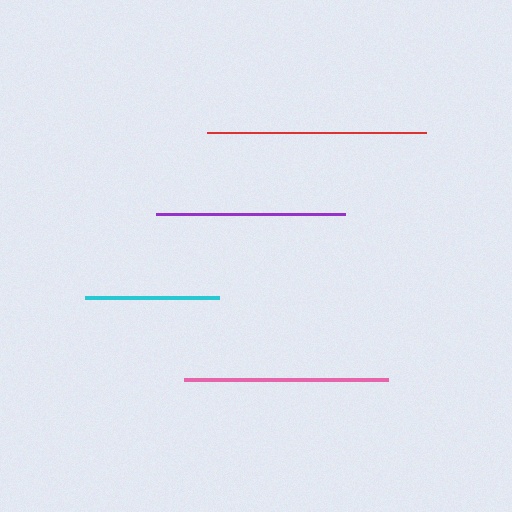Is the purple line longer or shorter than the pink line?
The pink line is longer than the purple line.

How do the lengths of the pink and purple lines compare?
The pink and purple lines are approximately the same length.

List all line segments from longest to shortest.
From longest to shortest: red, pink, purple, cyan.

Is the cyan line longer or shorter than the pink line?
The pink line is longer than the cyan line.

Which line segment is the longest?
The red line is the longest at approximately 218 pixels.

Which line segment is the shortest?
The cyan line is the shortest at approximately 134 pixels.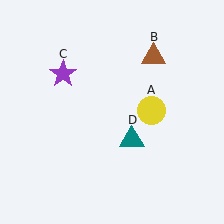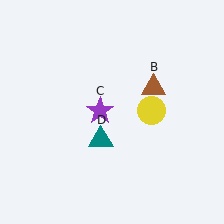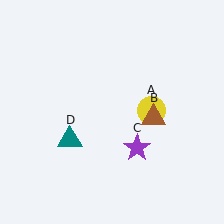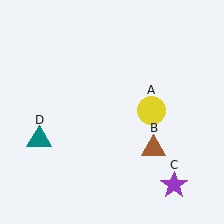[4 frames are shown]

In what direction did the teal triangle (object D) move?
The teal triangle (object D) moved left.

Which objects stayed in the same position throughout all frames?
Yellow circle (object A) remained stationary.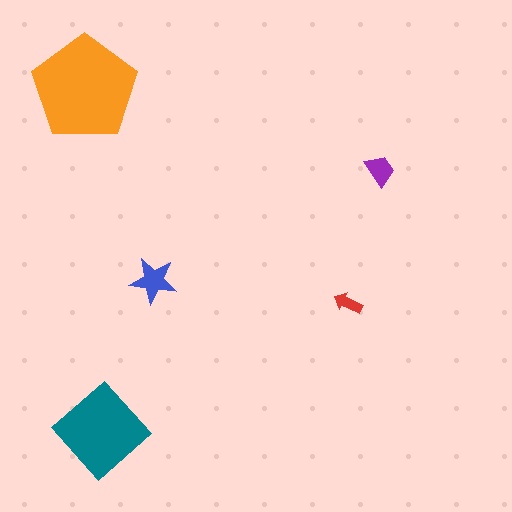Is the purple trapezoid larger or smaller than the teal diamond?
Smaller.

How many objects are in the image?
There are 5 objects in the image.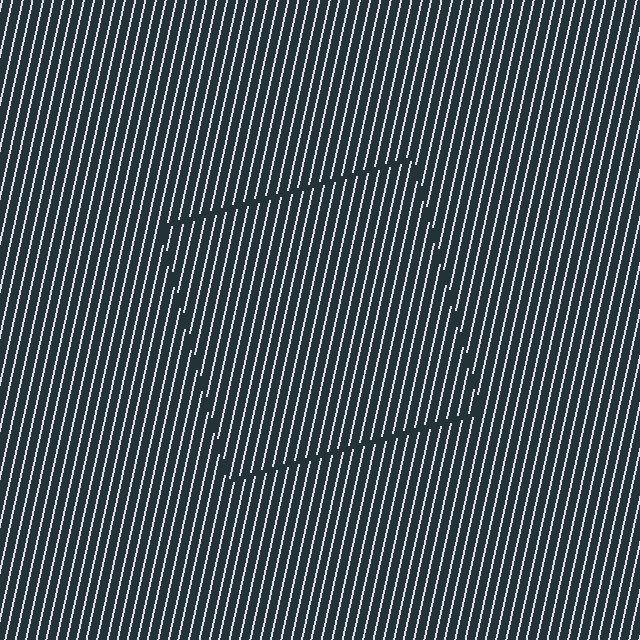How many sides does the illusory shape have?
4 sides — the line-ends trace a square.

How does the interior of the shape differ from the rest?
The interior of the shape contains the same grating, shifted by half a period — the contour is defined by the phase discontinuity where line-ends from the inner and outer gratings abut.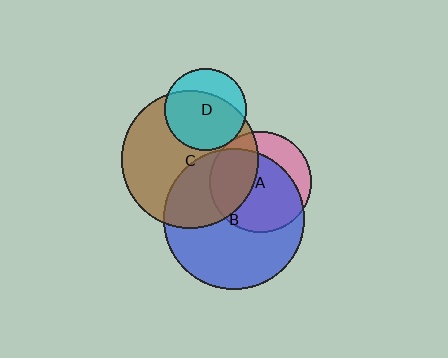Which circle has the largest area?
Circle B (blue).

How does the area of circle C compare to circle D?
Approximately 2.8 times.